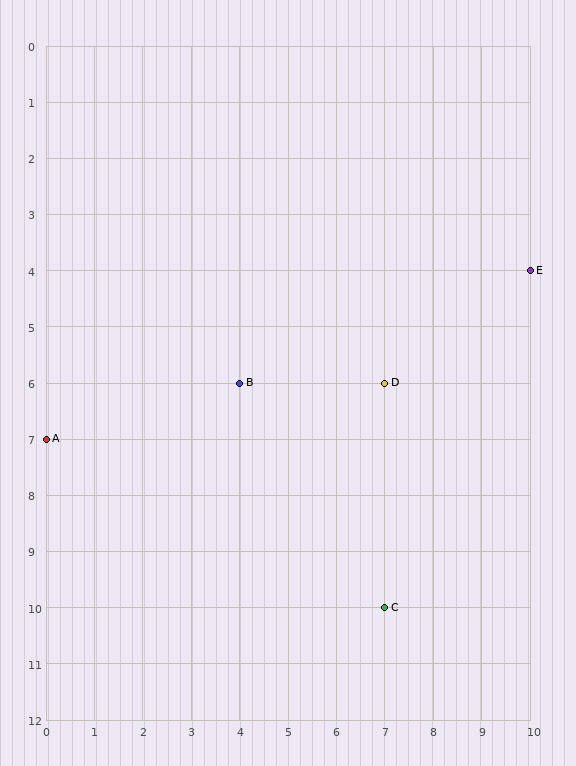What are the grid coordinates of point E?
Point E is at grid coordinates (10, 4).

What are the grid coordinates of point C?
Point C is at grid coordinates (7, 10).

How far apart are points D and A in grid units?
Points D and A are 7 columns and 1 row apart (about 7.1 grid units diagonally).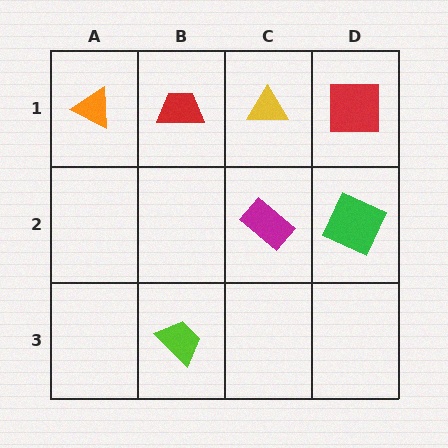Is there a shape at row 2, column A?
No, that cell is empty.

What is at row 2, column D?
A green square.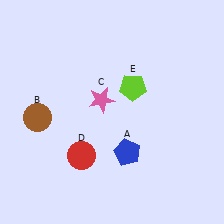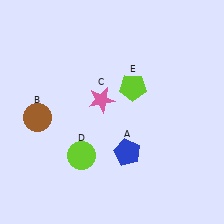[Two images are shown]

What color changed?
The circle (D) changed from red in Image 1 to lime in Image 2.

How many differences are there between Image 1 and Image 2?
There is 1 difference between the two images.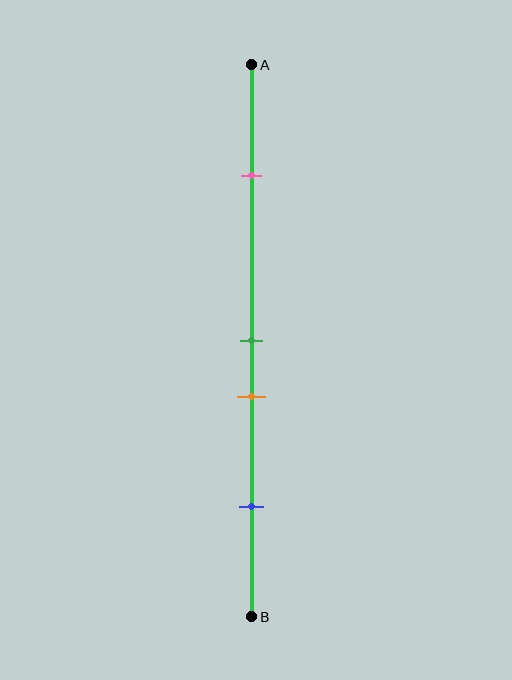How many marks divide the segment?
There are 4 marks dividing the segment.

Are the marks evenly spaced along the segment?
No, the marks are not evenly spaced.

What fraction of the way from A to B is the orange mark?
The orange mark is approximately 60% (0.6) of the way from A to B.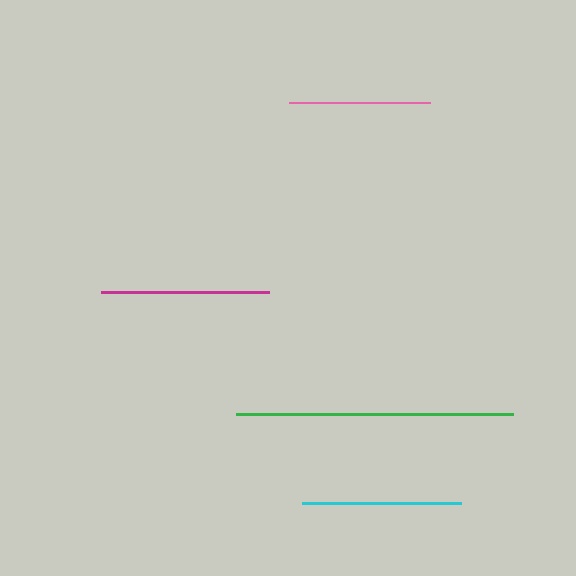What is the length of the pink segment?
The pink segment is approximately 142 pixels long.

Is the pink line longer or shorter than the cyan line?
The cyan line is longer than the pink line.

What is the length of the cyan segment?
The cyan segment is approximately 159 pixels long.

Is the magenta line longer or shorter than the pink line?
The magenta line is longer than the pink line.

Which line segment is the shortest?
The pink line is the shortest at approximately 142 pixels.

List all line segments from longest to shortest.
From longest to shortest: green, magenta, cyan, pink.